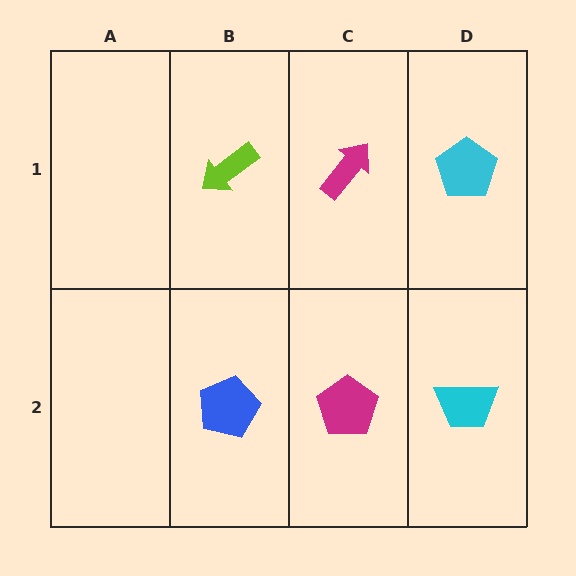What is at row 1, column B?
A lime arrow.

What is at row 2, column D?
A cyan trapezoid.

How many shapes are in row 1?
3 shapes.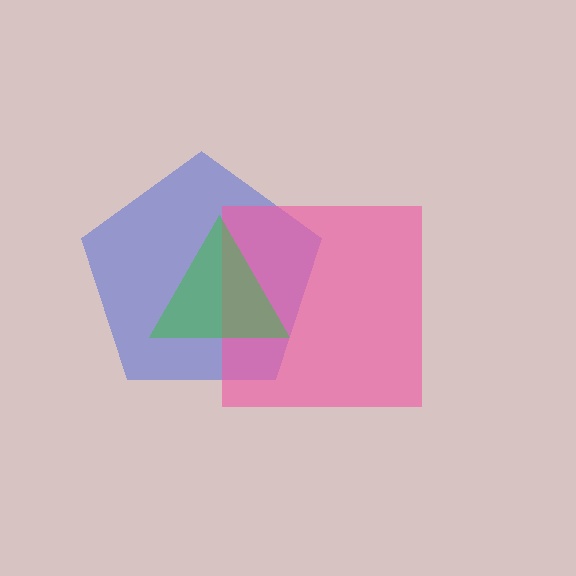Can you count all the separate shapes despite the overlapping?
Yes, there are 3 separate shapes.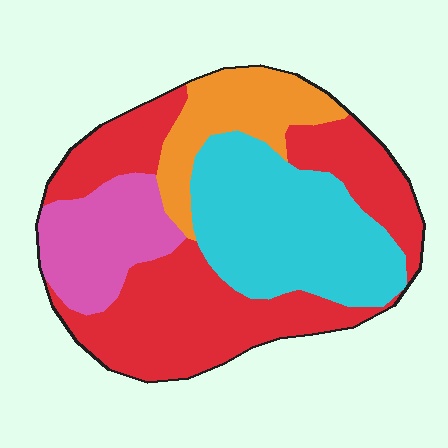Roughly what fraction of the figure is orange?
Orange takes up less than a quarter of the figure.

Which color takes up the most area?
Red, at roughly 40%.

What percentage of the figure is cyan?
Cyan takes up between a quarter and a half of the figure.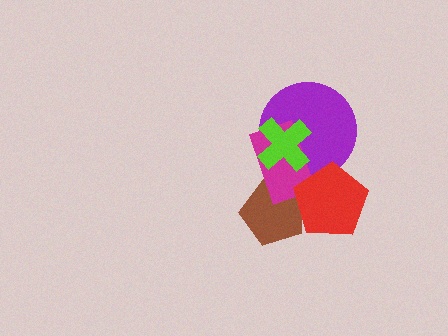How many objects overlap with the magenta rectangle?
4 objects overlap with the magenta rectangle.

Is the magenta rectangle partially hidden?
Yes, it is partially covered by another shape.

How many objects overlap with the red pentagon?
3 objects overlap with the red pentagon.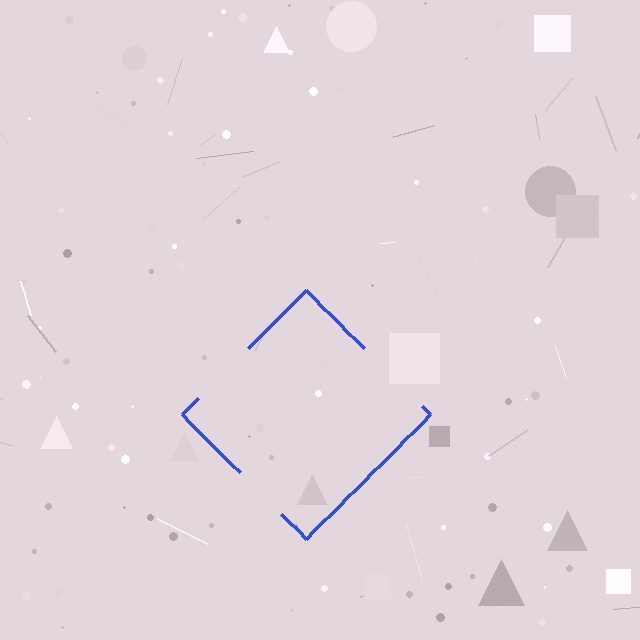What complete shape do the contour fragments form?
The contour fragments form a diamond.